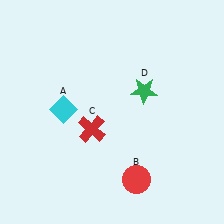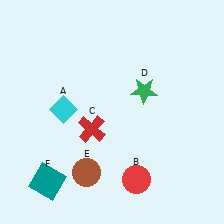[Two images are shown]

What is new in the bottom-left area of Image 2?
A brown circle (E) was added in the bottom-left area of Image 2.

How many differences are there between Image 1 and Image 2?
There are 2 differences between the two images.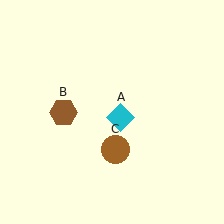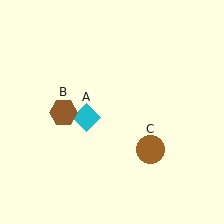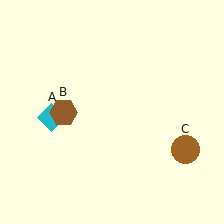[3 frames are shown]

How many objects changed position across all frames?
2 objects changed position: cyan diamond (object A), brown circle (object C).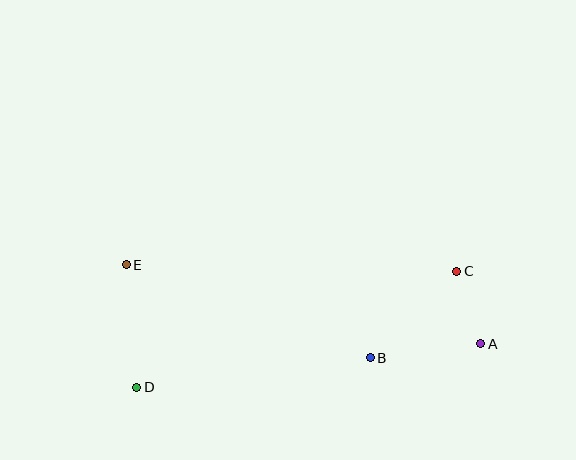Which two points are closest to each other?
Points A and C are closest to each other.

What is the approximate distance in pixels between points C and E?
The distance between C and E is approximately 330 pixels.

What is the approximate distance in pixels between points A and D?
The distance between A and D is approximately 347 pixels.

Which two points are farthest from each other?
Points A and E are farthest from each other.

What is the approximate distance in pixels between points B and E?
The distance between B and E is approximately 261 pixels.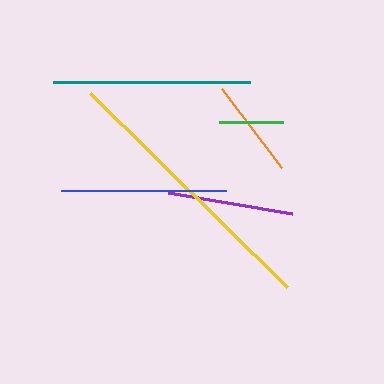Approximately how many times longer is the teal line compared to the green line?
The teal line is approximately 3.1 times the length of the green line.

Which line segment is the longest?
The yellow line is the longest at approximately 276 pixels.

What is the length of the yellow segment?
The yellow segment is approximately 276 pixels long.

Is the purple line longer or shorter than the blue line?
The blue line is longer than the purple line.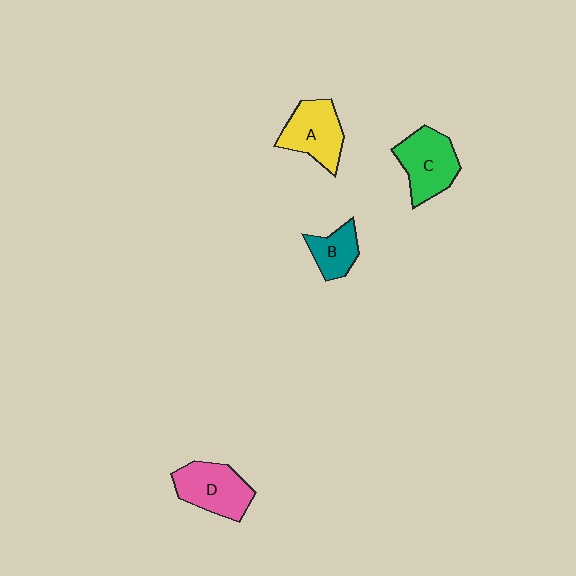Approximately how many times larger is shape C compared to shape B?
Approximately 1.7 times.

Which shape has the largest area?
Shape C (green).